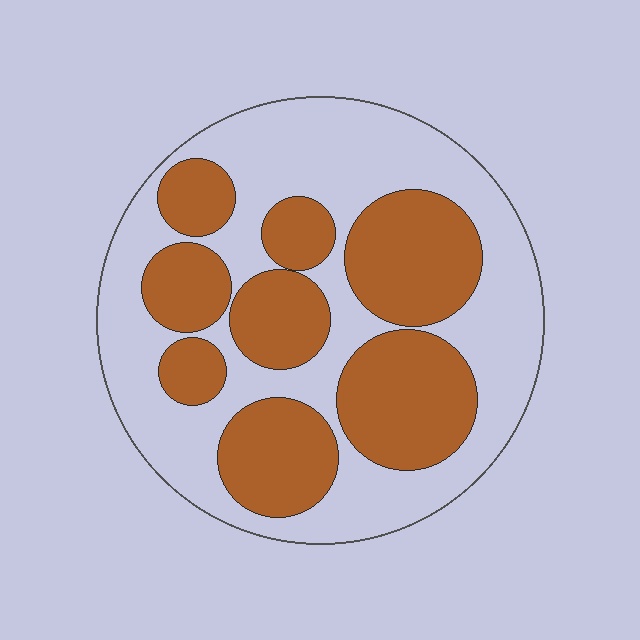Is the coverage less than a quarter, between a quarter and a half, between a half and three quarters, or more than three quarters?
Between a quarter and a half.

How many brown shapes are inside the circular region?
8.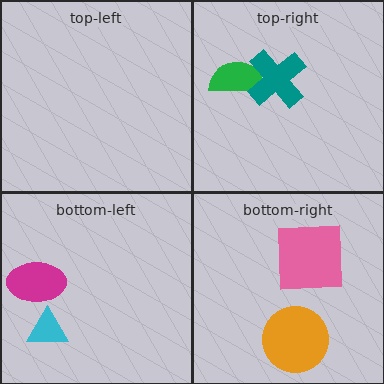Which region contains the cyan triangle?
The bottom-left region.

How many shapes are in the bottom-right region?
2.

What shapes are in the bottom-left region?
The cyan triangle, the magenta ellipse.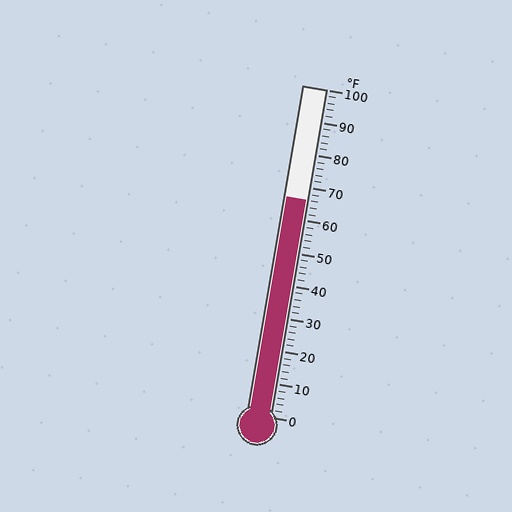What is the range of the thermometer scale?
The thermometer scale ranges from 0°F to 100°F.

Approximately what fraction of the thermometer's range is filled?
The thermometer is filled to approximately 65% of its range.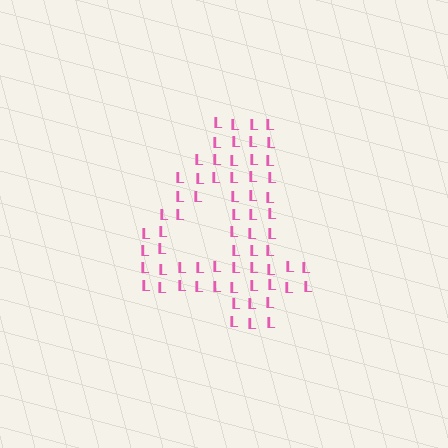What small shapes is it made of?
It is made of small letter L's.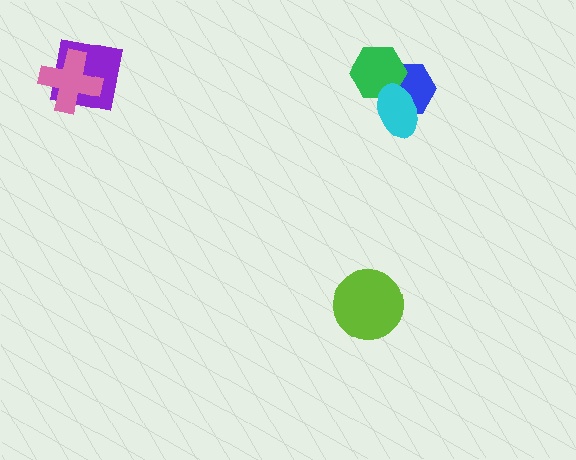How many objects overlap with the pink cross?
1 object overlaps with the pink cross.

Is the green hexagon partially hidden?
Yes, it is partially covered by another shape.